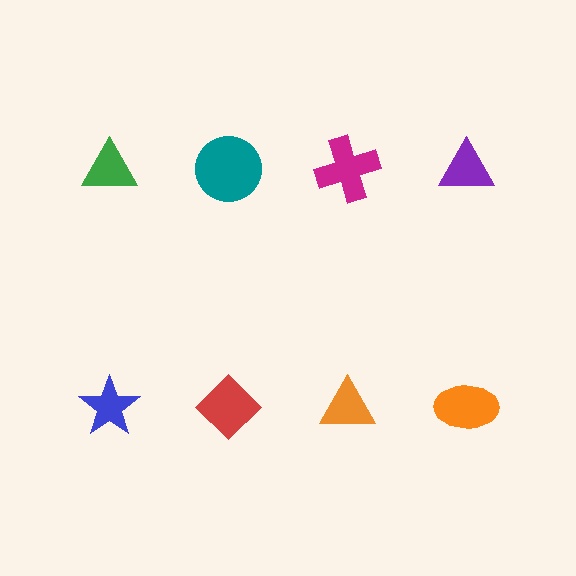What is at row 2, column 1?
A blue star.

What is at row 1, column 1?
A green triangle.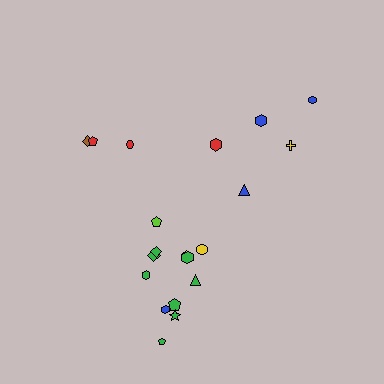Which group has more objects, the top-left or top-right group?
The top-right group.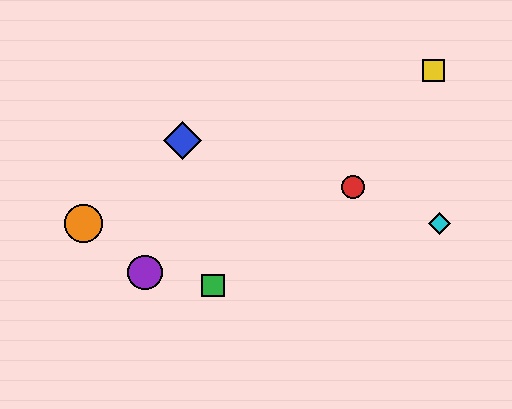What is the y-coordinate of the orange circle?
The orange circle is at y≈224.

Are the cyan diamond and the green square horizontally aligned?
No, the cyan diamond is at y≈224 and the green square is at y≈285.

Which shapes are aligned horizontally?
The orange circle, the cyan diamond are aligned horizontally.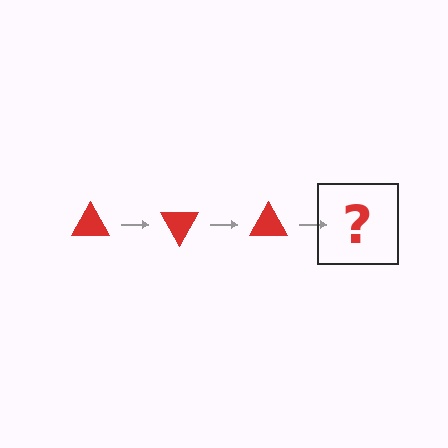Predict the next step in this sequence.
The next step is a red triangle rotated 180 degrees.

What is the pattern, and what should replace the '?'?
The pattern is that the triangle rotates 60 degrees each step. The '?' should be a red triangle rotated 180 degrees.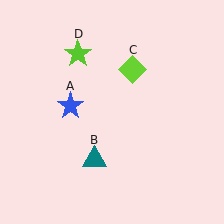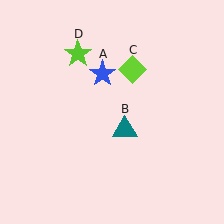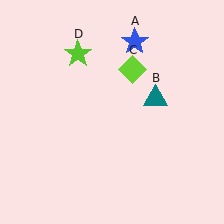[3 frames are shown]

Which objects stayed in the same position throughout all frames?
Lime diamond (object C) and lime star (object D) remained stationary.